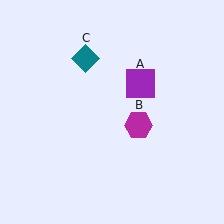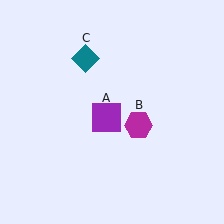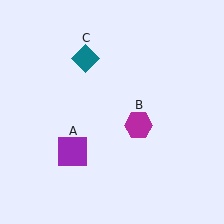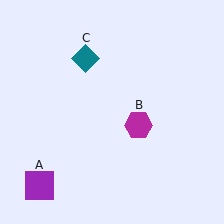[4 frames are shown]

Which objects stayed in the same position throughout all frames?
Magenta hexagon (object B) and teal diamond (object C) remained stationary.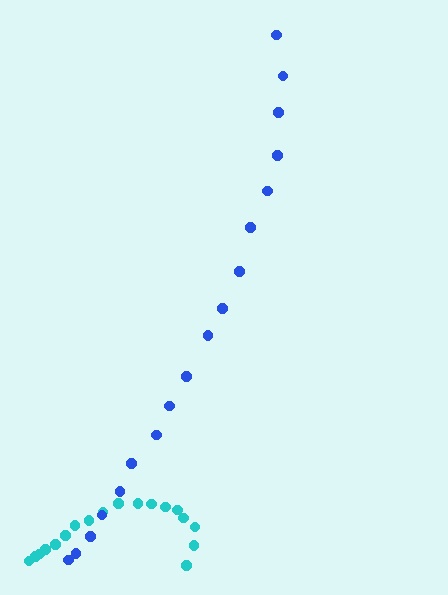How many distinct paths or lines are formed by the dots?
There are 2 distinct paths.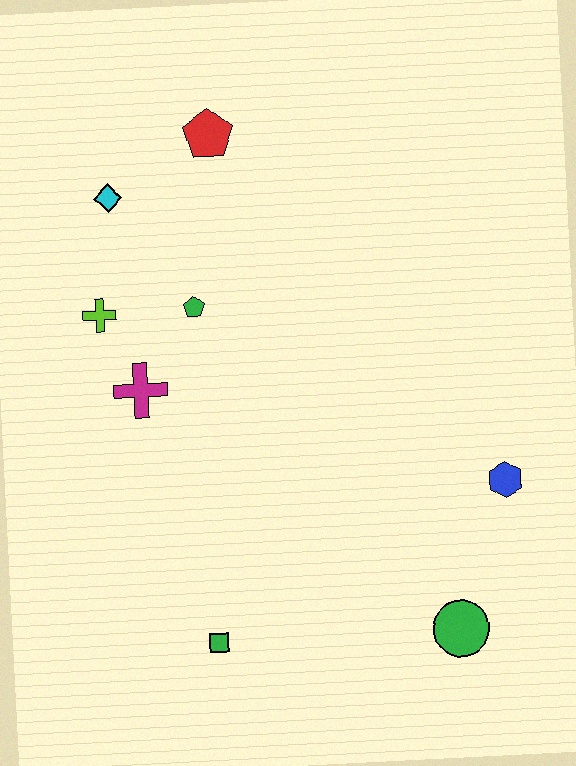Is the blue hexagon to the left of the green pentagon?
No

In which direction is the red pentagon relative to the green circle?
The red pentagon is above the green circle.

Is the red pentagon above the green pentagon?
Yes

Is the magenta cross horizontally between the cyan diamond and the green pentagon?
Yes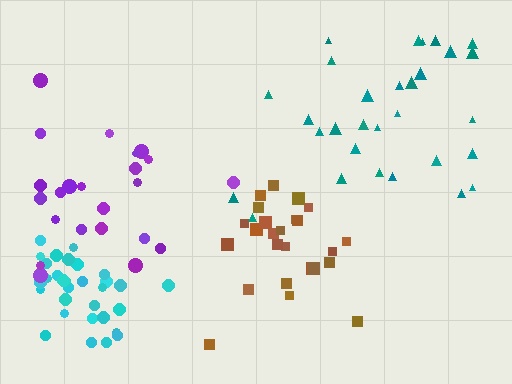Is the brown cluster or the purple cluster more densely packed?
Brown.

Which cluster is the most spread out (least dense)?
Purple.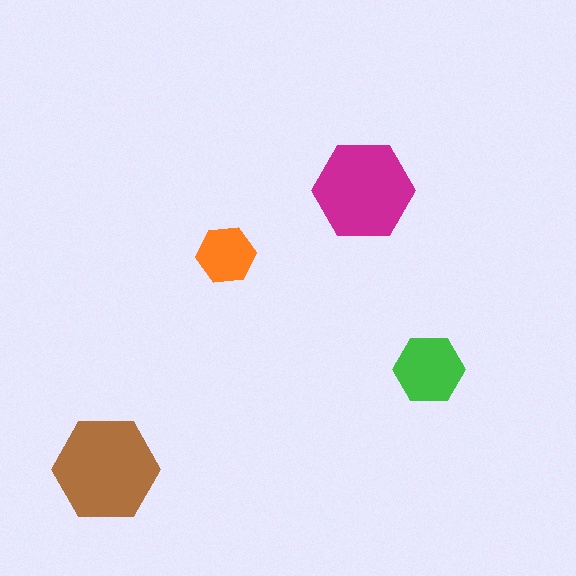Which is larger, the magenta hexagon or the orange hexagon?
The magenta one.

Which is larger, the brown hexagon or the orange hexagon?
The brown one.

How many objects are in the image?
There are 4 objects in the image.